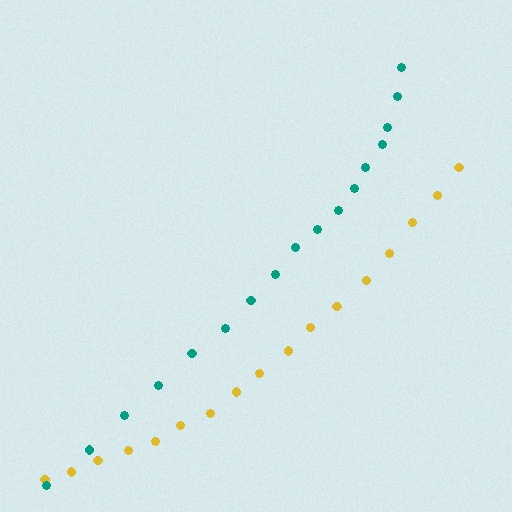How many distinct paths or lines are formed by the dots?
There are 2 distinct paths.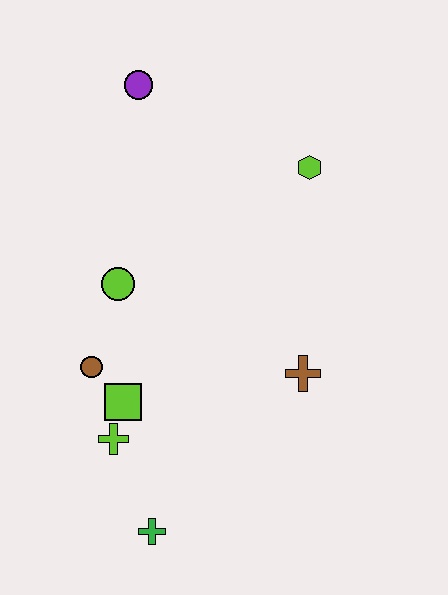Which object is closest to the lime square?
The lime cross is closest to the lime square.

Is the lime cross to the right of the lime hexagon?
No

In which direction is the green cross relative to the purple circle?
The green cross is below the purple circle.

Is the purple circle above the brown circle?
Yes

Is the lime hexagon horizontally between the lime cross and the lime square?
No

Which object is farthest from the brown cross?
The purple circle is farthest from the brown cross.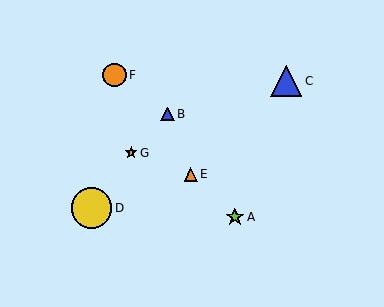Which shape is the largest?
The yellow circle (labeled D) is the largest.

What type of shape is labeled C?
Shape C is a blue triangle.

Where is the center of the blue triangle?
The center of the blue triangle is at (168, 114).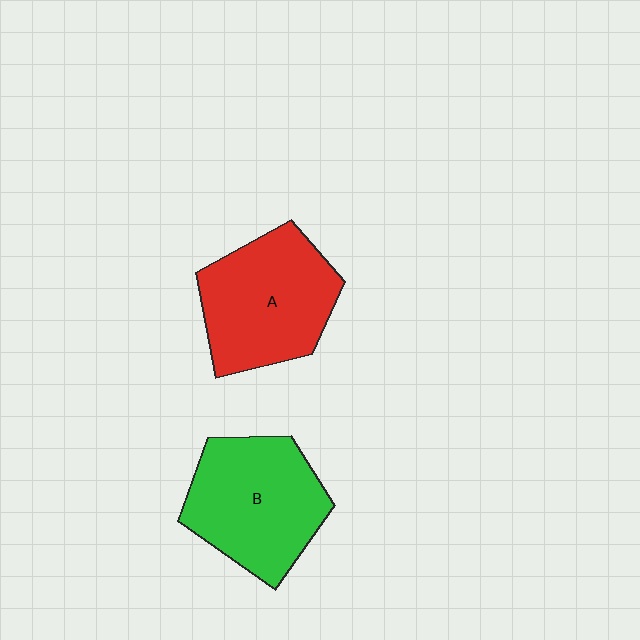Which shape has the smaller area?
Shape A (red).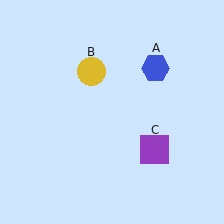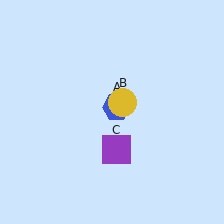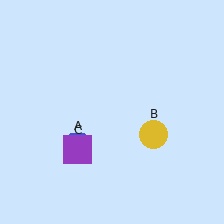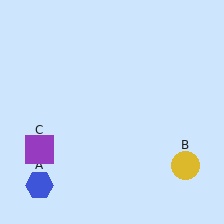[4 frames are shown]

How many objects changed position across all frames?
3 objects changed position: blue hexagon (object A), yellow circle (object B), purple square (object C).